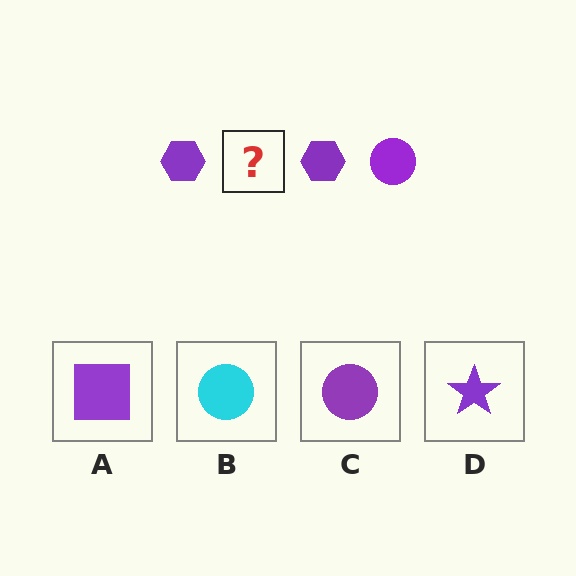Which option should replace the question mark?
Option C.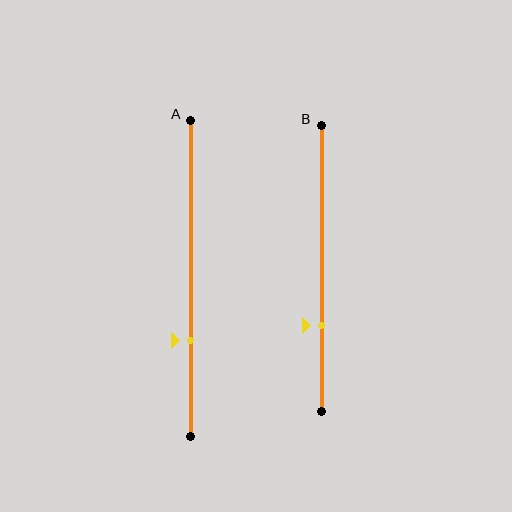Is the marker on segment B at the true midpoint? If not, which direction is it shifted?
No, the marker on segment B is shifted downward by about 20% of the segment length.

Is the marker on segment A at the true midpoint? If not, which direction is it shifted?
No, the marker on segment A is shifted downward by about 19% of the segment length.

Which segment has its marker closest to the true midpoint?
Segment A has its marker closest to the true midpoint.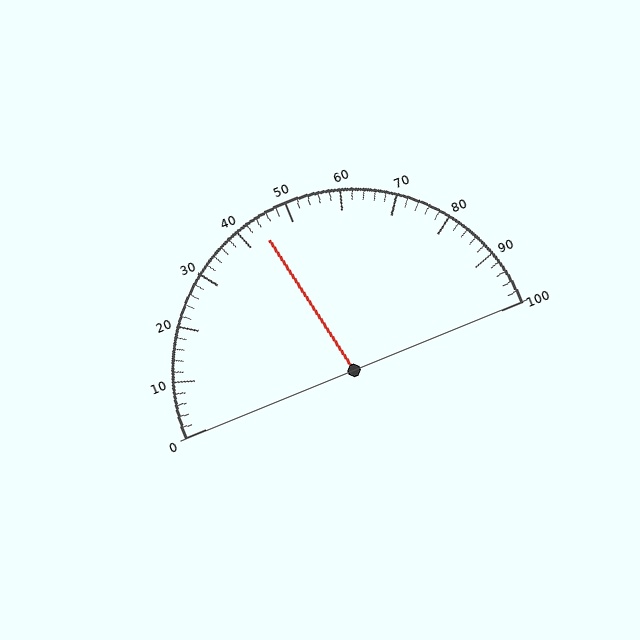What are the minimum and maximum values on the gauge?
The gauge ranges from 0 to 100.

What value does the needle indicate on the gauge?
The needle indicates approximately 44.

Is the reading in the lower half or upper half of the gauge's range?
The reading is in the lower half of the range (0 to 100).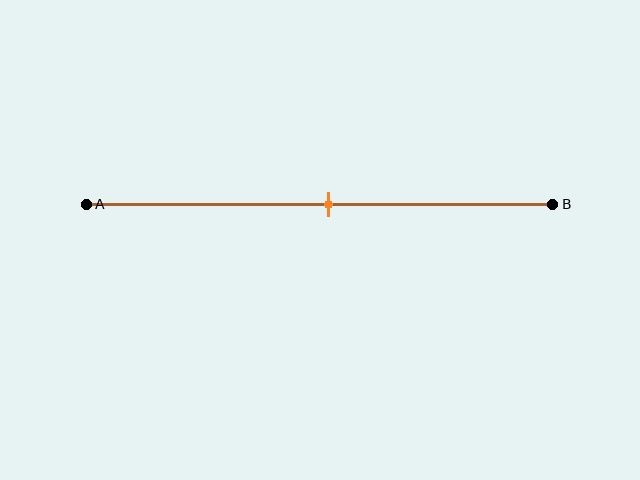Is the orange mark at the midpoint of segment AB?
Yes, the mark is approximately at the midpoint.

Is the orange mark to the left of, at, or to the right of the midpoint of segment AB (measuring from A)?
The orange mark is approximately at the midpoint of segment AB.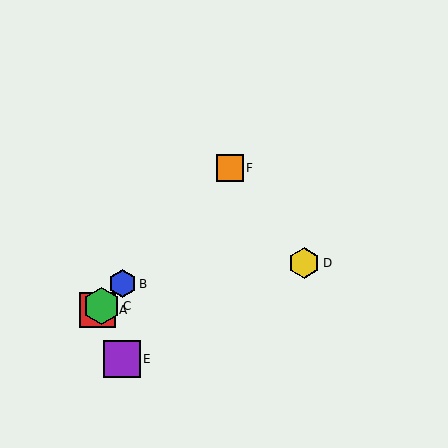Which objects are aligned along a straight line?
Objects A, B, C, F are aligned along a straight line.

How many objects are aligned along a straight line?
4 objects (A, B, C, F) are aligned along a straight line.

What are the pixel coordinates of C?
Object C is at (102, 306).